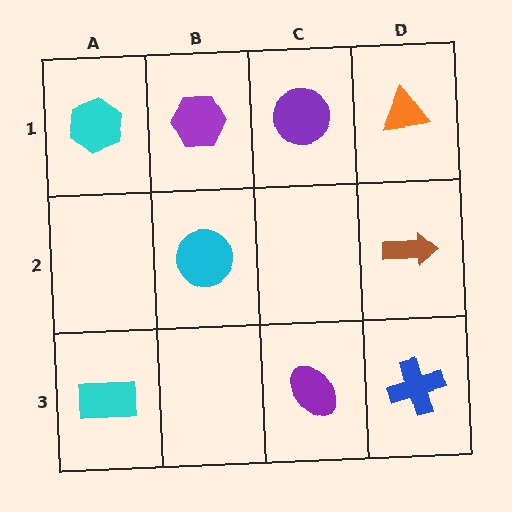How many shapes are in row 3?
3 shapes.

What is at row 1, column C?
A purple circle.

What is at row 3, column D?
A blue cross.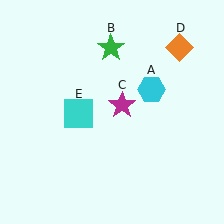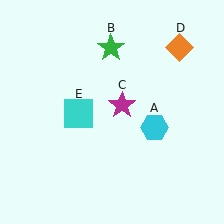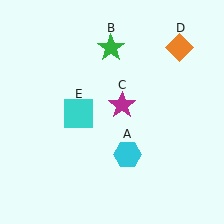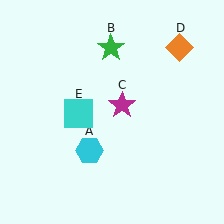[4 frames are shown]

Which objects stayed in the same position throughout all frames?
Green star (object B) and magenta star (object C) and orange diamond (object D) and cyan square (object E) remained stationary.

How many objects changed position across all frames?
1 object changed position: cyan hexagon (object A).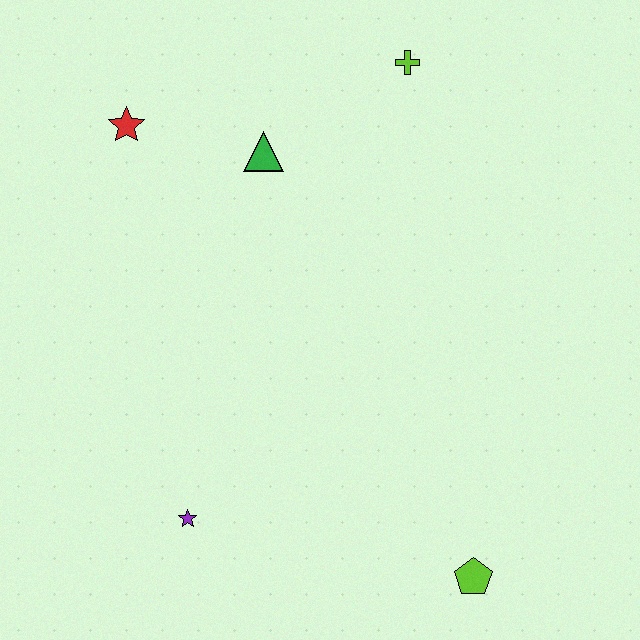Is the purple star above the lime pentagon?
Yes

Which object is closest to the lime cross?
The green triangle is closest to the lime cross.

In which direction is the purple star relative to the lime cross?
The purple star is below the lime cross.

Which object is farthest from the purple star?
The lime cross is farthest from the purple star.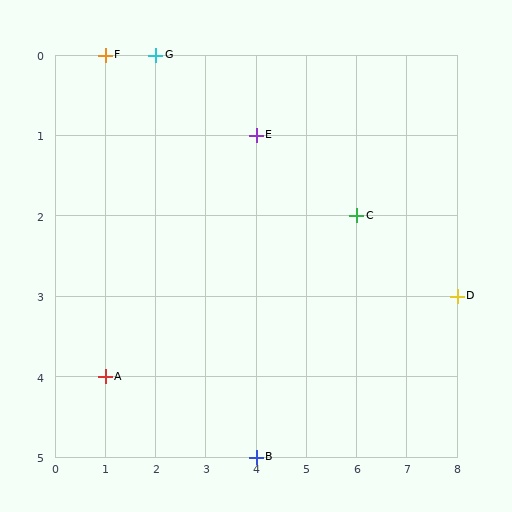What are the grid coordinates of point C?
Point C is at grid coordinates (6, 2).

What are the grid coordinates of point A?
Point A is at grid coordinates (1, 4).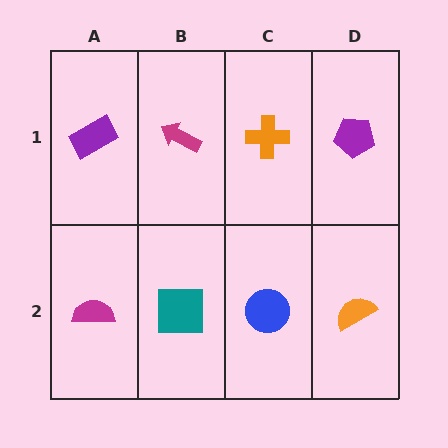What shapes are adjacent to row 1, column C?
A blue circle (row 2, column C), a magenta arrow (row 1, column B), a purple pentagon (row 1, column D).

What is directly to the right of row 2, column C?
An orange semicircle.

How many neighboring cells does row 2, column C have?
3.